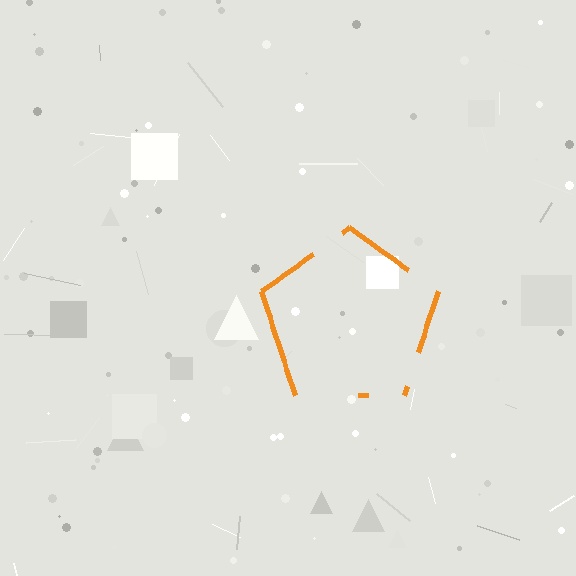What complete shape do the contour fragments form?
The contour fragments form a pentagon.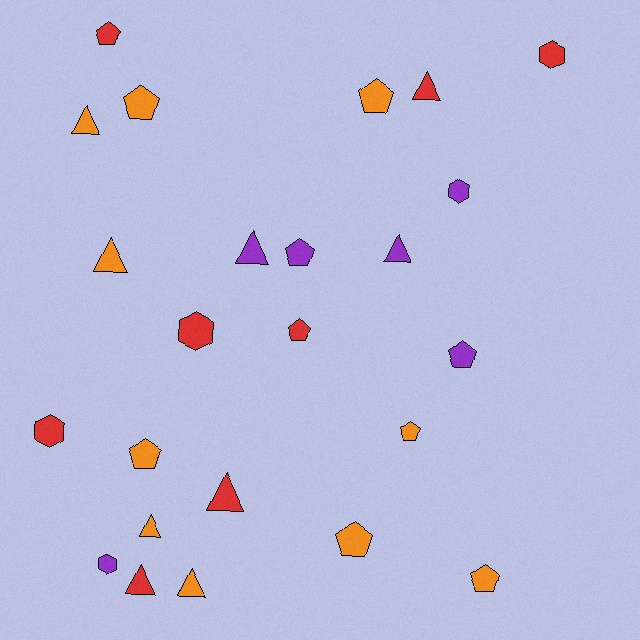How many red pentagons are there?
There are 2 red pentagons.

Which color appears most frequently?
Orange, with 10 objects.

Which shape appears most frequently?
Pentagon, with 10 objects.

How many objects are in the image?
There are 24 objects.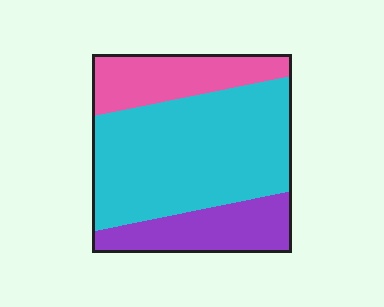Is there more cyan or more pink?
Cyan.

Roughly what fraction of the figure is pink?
Pink takes up about one fifth (1/5) of the figure.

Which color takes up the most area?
Cyan, at roughly 60%.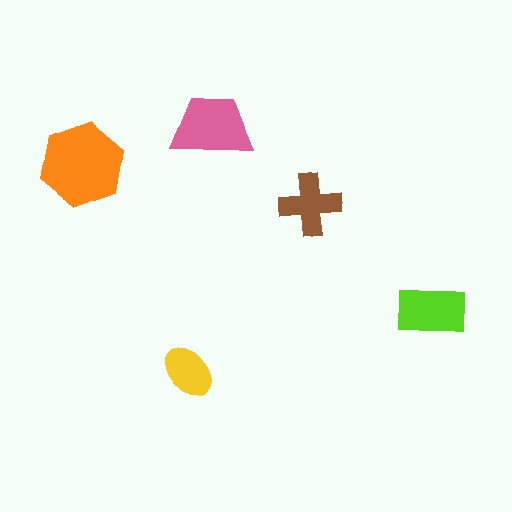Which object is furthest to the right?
The lime rectangle is rightmost.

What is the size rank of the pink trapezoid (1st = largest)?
2nd.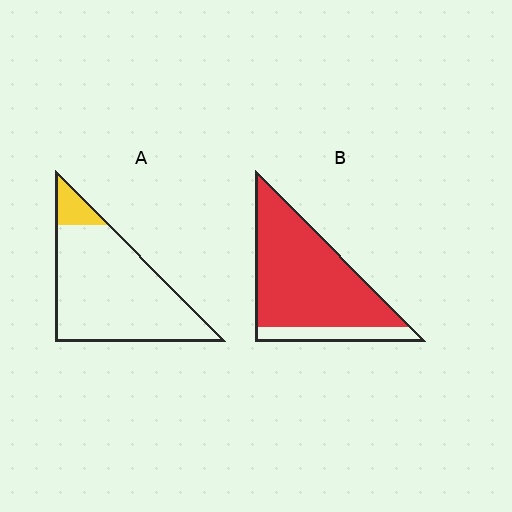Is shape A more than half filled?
No.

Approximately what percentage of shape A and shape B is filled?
A is approximately 10% and B is approximately 85%.